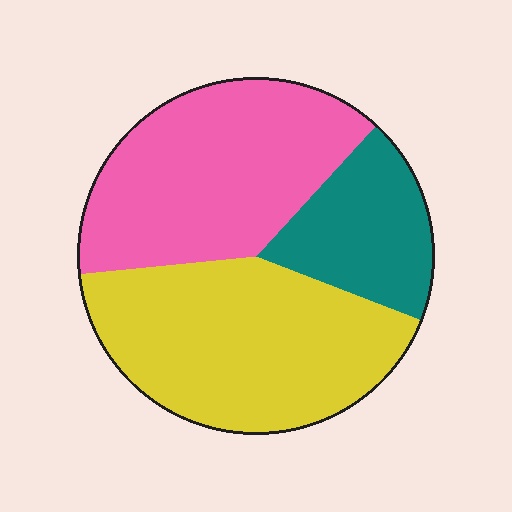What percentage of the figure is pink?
Pink takes up about three eighths (3/8) of the figure.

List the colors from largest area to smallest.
From largest to smallest: yellow, pink, teal.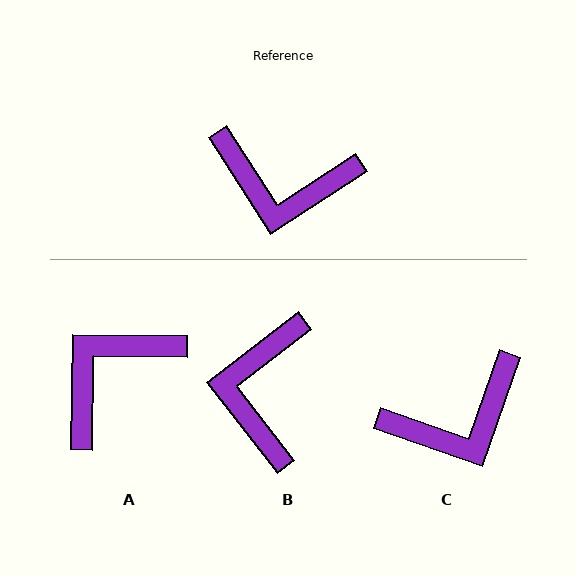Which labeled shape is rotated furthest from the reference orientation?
A, about 124 degrees away.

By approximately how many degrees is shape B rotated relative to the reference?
Approximately 85 degrees clockwise.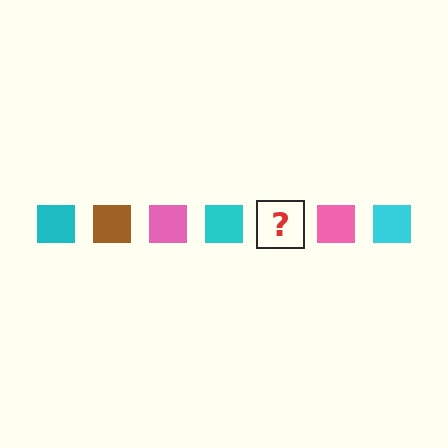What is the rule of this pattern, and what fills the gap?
The rule is that the pattern cycles through cyan, brown, pink squares. The gap should be filled with a brown square.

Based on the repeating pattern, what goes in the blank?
The blank should be a brown square.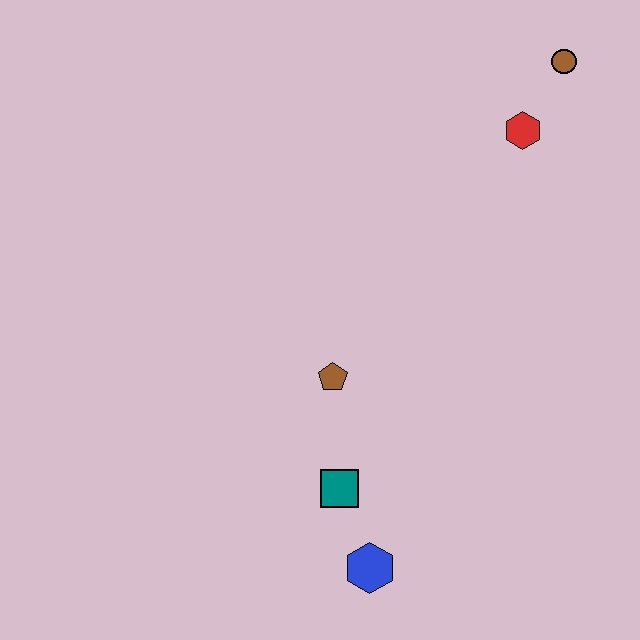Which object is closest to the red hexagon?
The brown circle is closest to the red hexagon.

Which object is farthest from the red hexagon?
The blue hexagon is farthest from the red hexagon.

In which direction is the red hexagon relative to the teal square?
The red hexagon is above the teal square.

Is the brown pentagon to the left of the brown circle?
Yes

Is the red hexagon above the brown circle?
No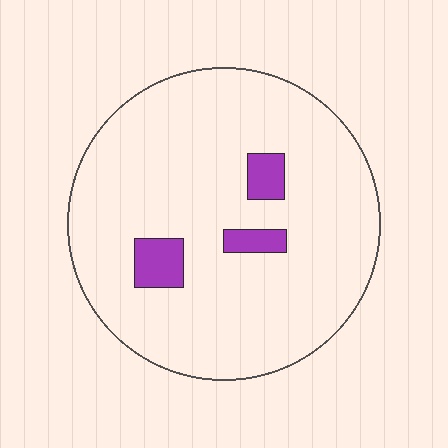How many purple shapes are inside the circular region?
3.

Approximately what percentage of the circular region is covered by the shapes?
Approximately 10%.